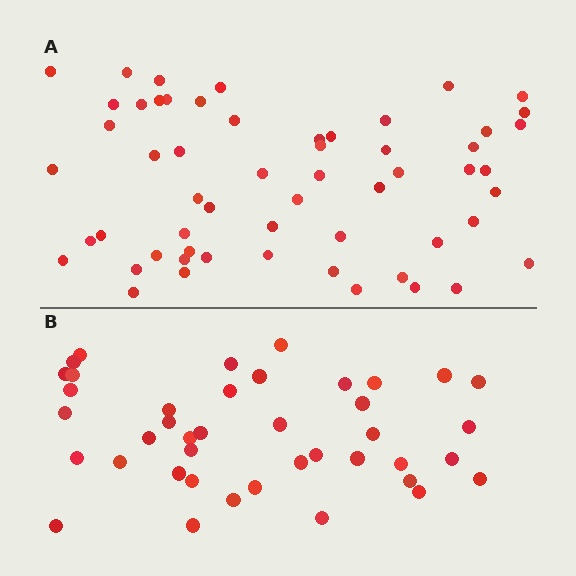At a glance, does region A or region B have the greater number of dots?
Region A (the top region) has more dots.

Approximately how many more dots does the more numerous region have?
Region A has approximately 15 more dots than region B.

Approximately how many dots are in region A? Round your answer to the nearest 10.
About 60 dots. (The exact count is 57, which rounds to 60.)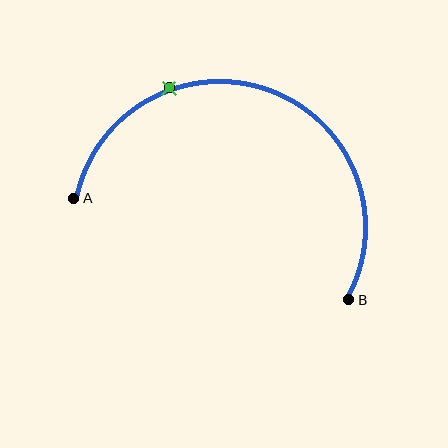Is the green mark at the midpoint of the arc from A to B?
No. The green mark lies on the arc but is closer to endpoint A. The arc midpoint would be at the point on the curve equidistant along the arc from both A and B.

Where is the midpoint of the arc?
The arc midpoint is the point on the curve farthest from the straight line joining A and B. It sits above that line.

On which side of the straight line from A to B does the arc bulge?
The arc bulges above the straight line connecting A and B.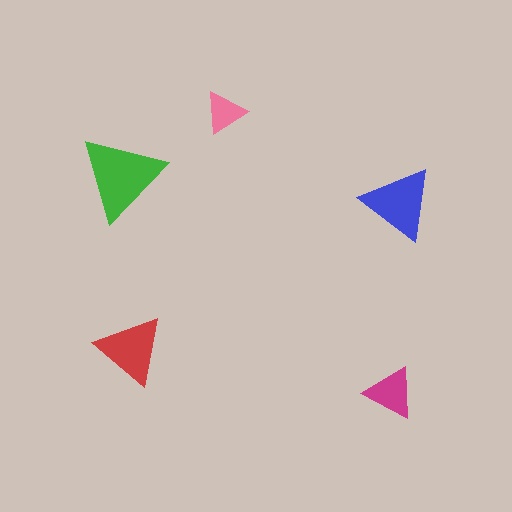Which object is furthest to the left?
The green triangle is leftmost.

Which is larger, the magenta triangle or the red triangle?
The red one.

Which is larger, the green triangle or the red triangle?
The green one.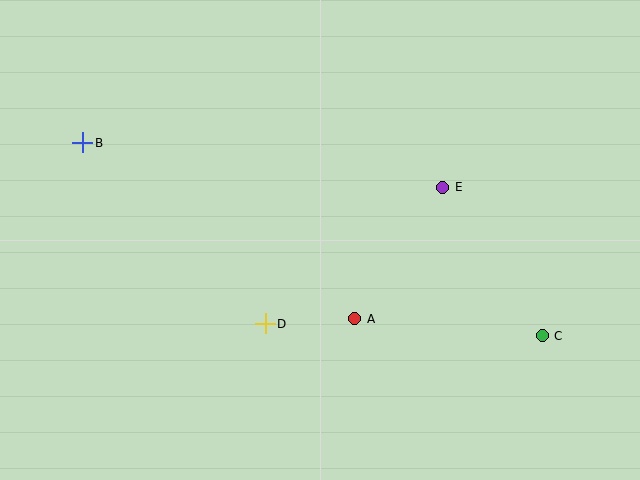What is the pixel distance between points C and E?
The distance between C and E is 179 pixels.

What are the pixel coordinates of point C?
Point C is at (542, 336).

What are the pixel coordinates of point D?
Point D is at (265, 324).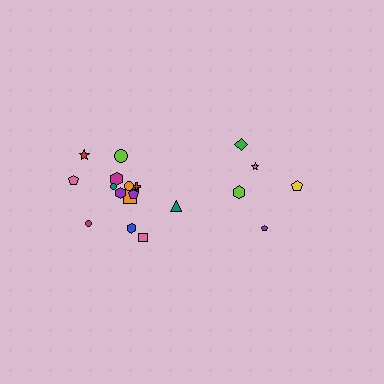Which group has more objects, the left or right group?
The left group.